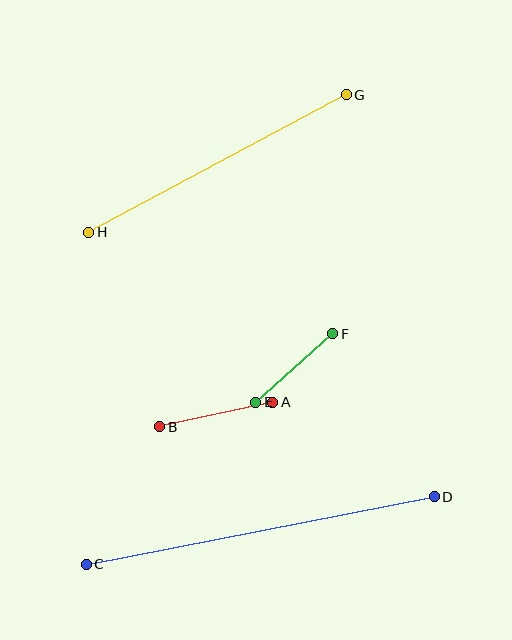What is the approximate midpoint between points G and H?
The midpoint is at approximately (218, 163) pixels.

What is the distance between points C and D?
The distance is approximately 354 pixels.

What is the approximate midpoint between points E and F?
The midpoint is at approximately (294, 368) pixels.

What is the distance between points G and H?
The distance is approximately 292 pixels.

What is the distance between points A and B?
The distance is approximately 116 pixels.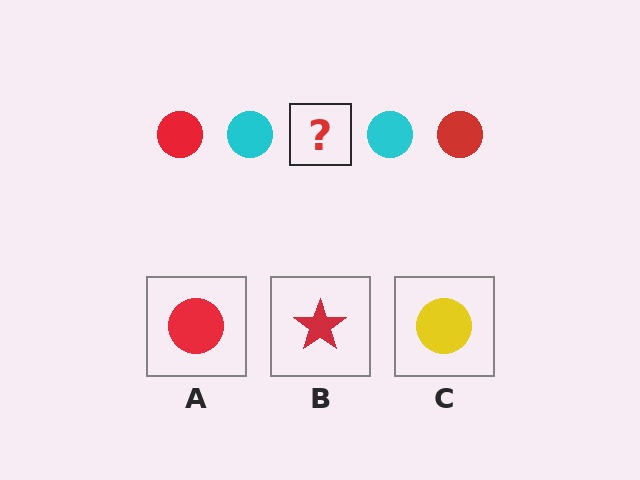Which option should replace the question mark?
Option A.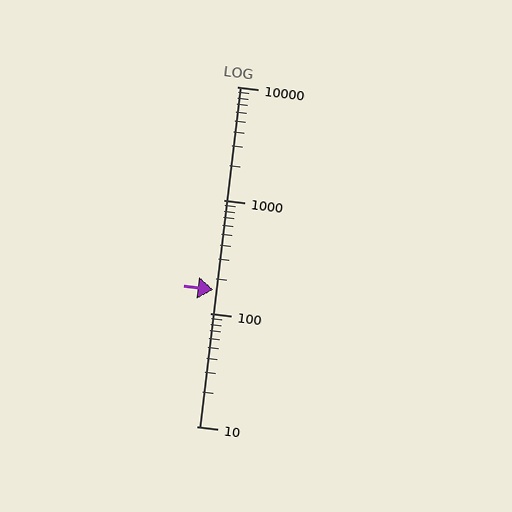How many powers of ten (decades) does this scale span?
The scale spans 3 decades, from 10 to 10000.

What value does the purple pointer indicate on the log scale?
The pointer indicates approximately 160.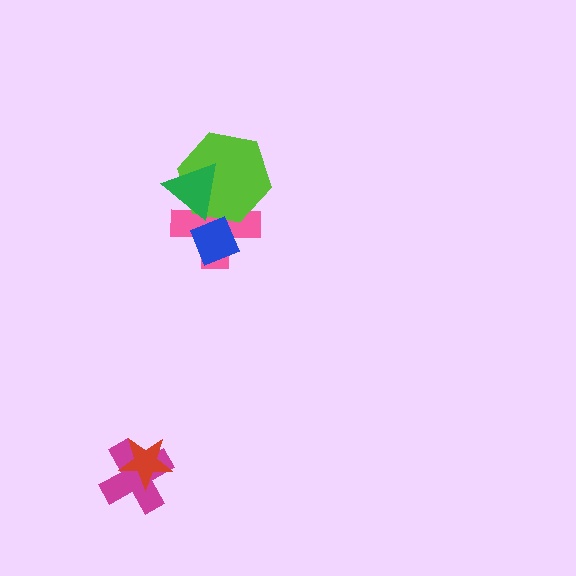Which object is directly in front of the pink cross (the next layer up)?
The lime hexagon is directly in front of the pink cross.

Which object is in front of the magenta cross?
The red star is in front of the magenta cross.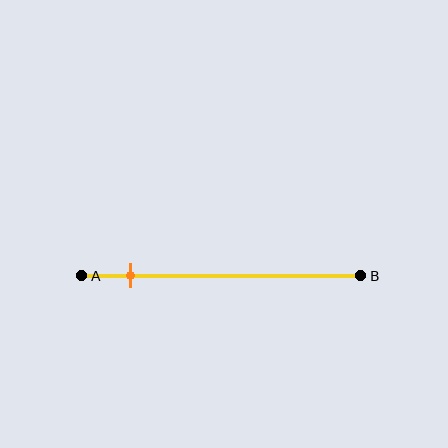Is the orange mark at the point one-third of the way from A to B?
No, the mark is at about 20% from A, not at the 33% one-third point.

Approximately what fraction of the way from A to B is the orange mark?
The orange mark is approximately 20% of the way from A to B.